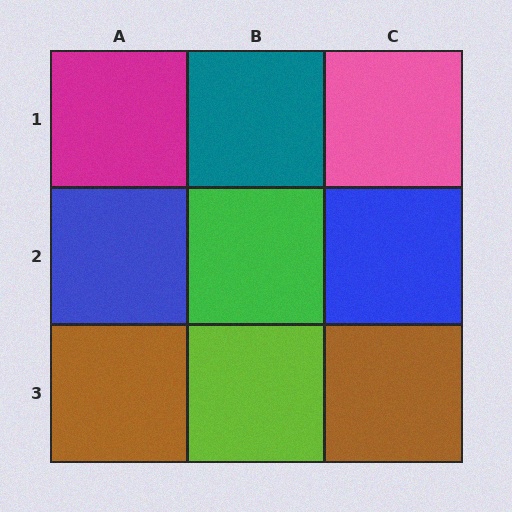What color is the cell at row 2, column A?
Blue.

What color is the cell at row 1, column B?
Teal.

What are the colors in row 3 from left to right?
Brown, lime, brown.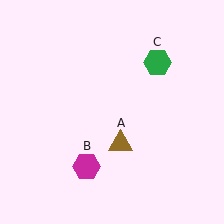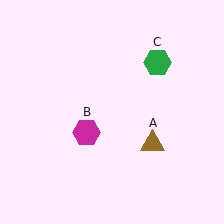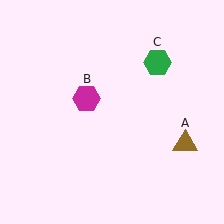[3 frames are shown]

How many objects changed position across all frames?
2 objects changed position: brown triangle (object A), magenta hexagon (object B).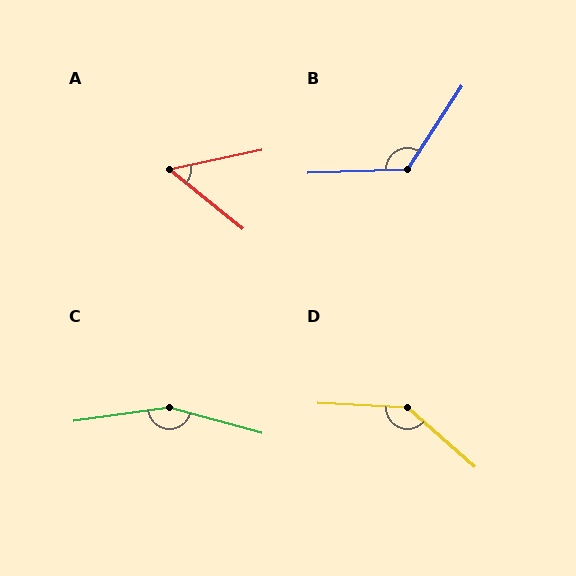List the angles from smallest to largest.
A (51°), B (125°), D (141°), C (157°).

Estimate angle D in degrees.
Approximately 141 degrees.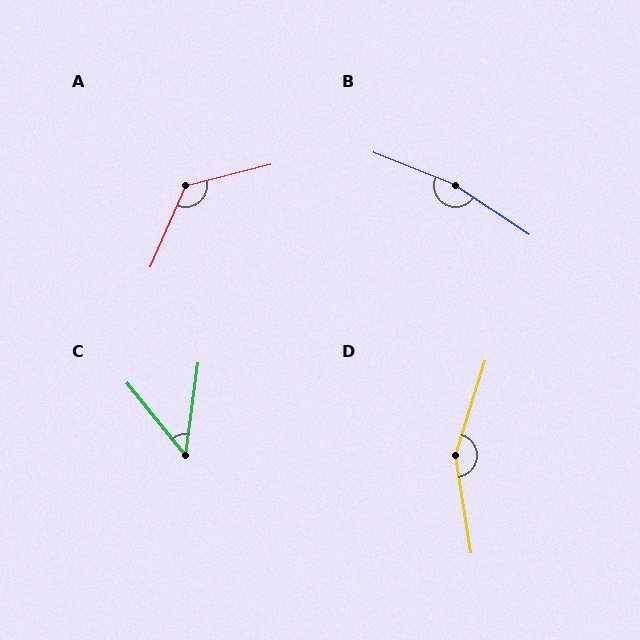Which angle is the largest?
B, at approximately 168 degrees.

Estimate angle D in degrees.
Approximately 154 degrees.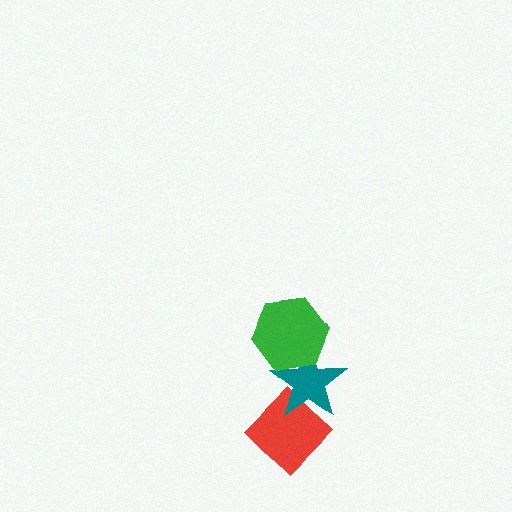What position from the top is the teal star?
The teal star is 2nd from the top.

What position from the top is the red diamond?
The red diamond is 3rd from the top.